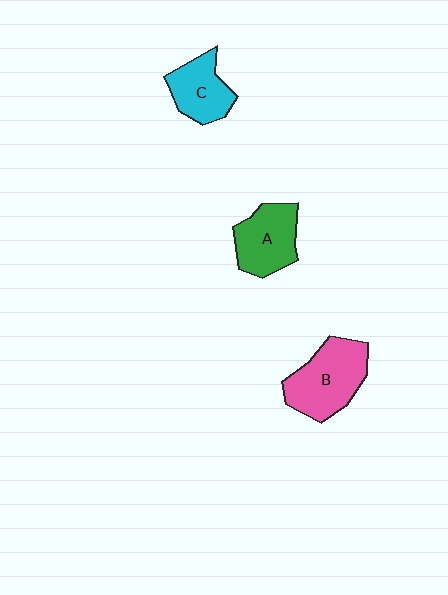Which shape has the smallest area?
Shape C (cyan).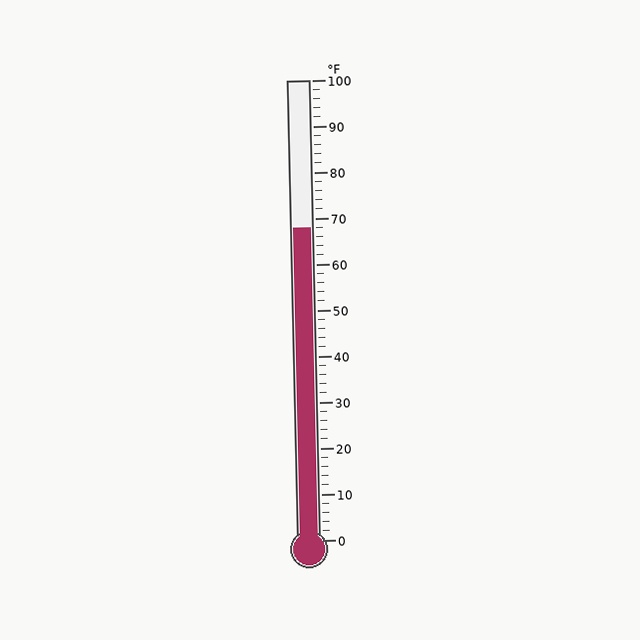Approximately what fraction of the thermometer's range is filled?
The thermometer is filled to approximately 70% of its range.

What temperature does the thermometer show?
The thermometer shows approximately 68°F.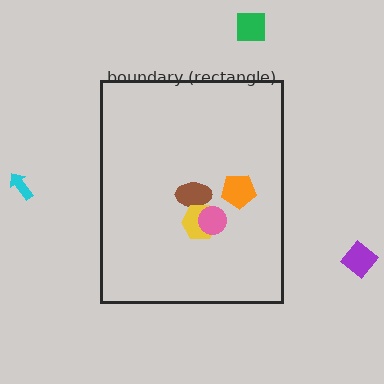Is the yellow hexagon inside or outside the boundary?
Inside.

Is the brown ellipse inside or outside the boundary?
Inside.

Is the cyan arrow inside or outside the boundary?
Outside.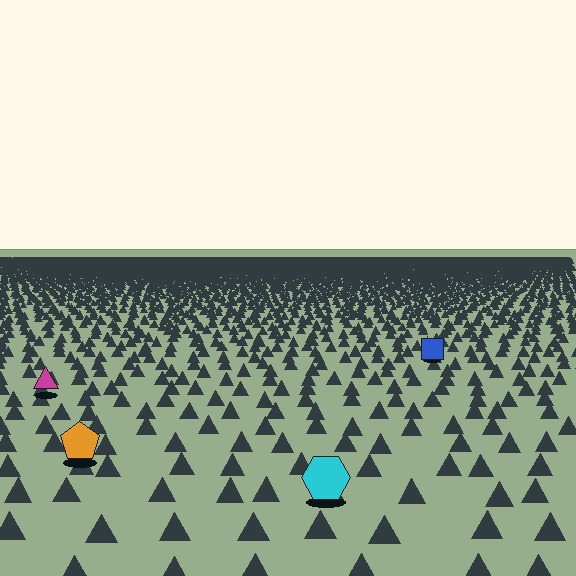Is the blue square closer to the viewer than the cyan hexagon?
No. The cyan hexagon is closer — you can tell from the texture gradient: the ground texture is coarser near it.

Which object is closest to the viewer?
The cyan hexagon is closest. The texture marks near it are larger and more spread out.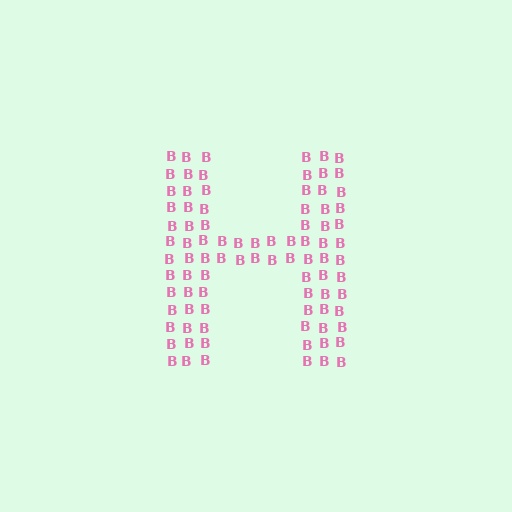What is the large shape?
The large shape is the letter H.